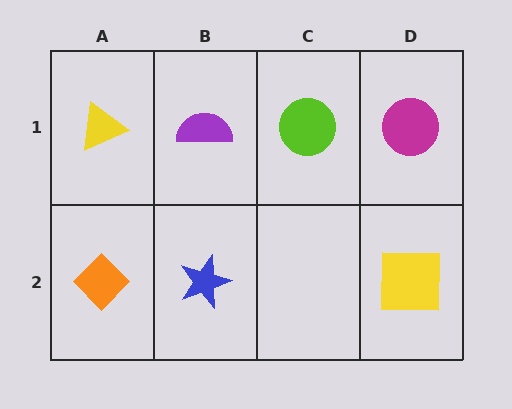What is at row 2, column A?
An orange diamond.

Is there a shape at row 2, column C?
No, that cell is empty.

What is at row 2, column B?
A blue star.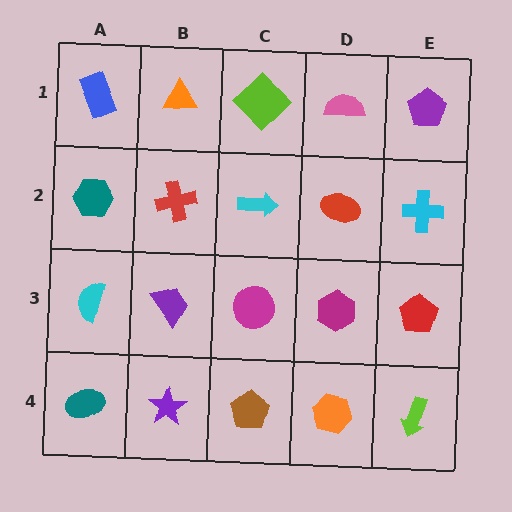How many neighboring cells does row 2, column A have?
3.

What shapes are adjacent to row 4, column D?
A magenta hexagon (row 3, column D), a brown pentagon (row 4, column C), a lime arrow (row 4, column E).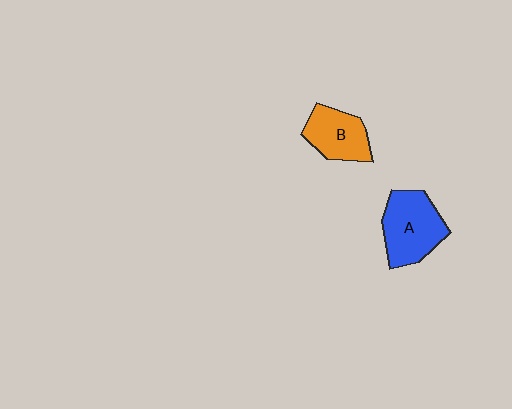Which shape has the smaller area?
Shape B (orange).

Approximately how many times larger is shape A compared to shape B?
Approximately 1.3 times.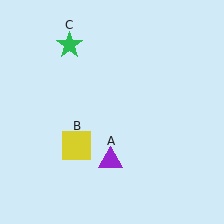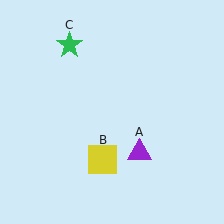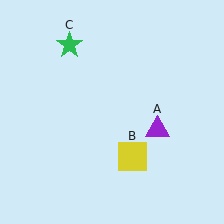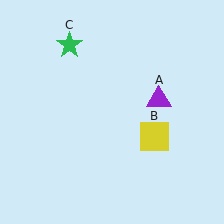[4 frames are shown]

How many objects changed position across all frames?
2 objects changed position: purple triangle (object A), yellow square (object B).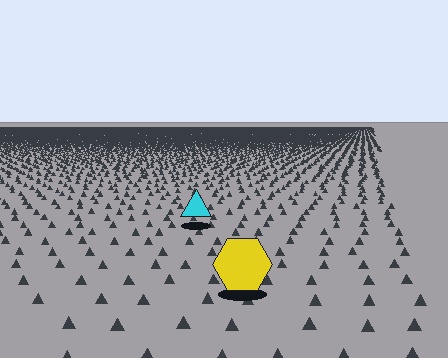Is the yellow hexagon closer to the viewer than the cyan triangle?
Yes. The yellow hexagon is closer — you can tell from the texture gradient: the ground texture is coarser near it.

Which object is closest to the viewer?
The yellow hexagon is closest. The texture marks near it are larger and more spread out.